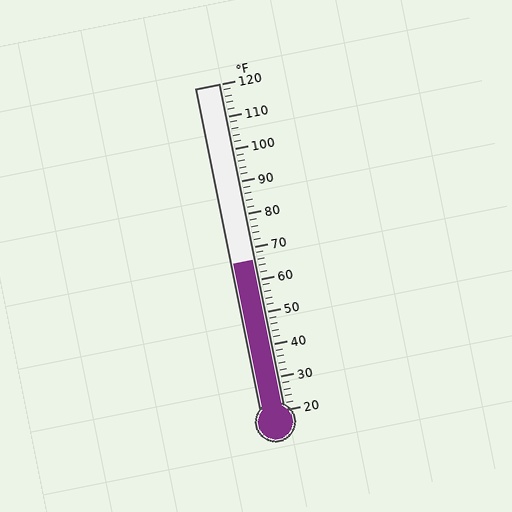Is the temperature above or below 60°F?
The temperature is above 60°F.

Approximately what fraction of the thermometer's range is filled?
The thermometer is filled to approximately 45% of its range.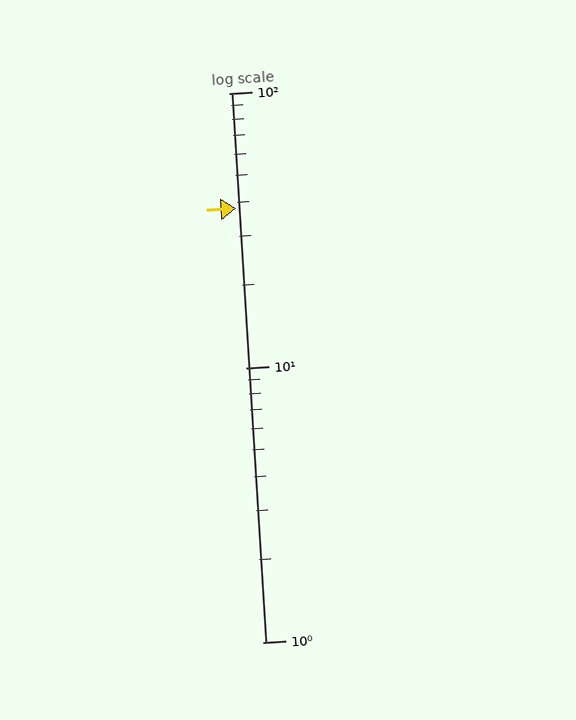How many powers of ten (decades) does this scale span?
The scale spans 2 decades, from 1 to 100.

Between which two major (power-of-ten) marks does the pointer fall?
The pointer is between 10 and 100.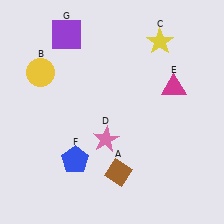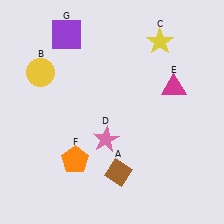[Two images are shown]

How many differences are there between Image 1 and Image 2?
There is 1 difference between the two images.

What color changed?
The pentagon (F) changed from blue in Image 1 to orange in Image 2.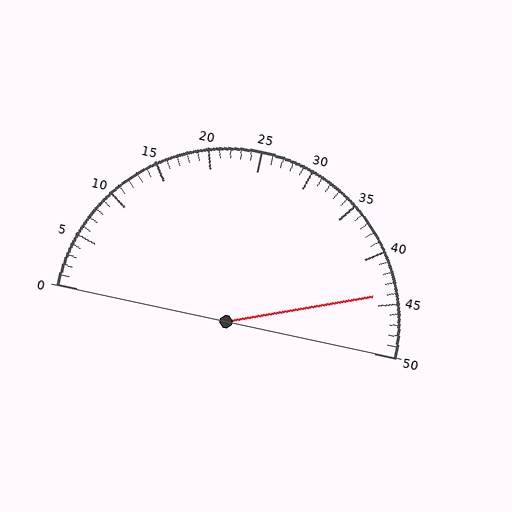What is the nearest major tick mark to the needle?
The nearest major tick mark is 45.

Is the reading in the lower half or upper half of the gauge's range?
The reading is in the upper half of the range (0 to 50).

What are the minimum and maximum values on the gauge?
The gauge ranges from 0 to 50.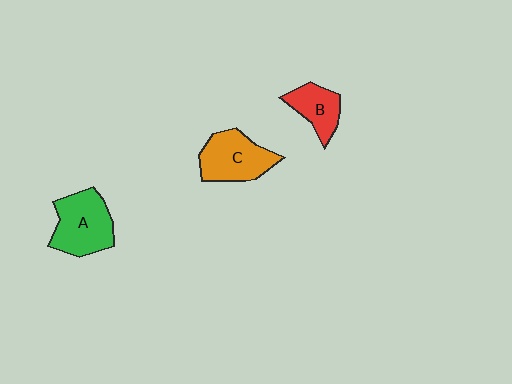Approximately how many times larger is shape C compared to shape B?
Approximately 1.5 times.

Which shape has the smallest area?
Shape B (red).